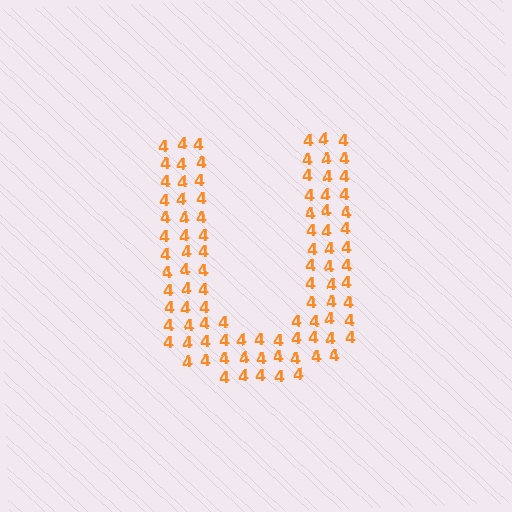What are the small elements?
The small elements are digit 4's.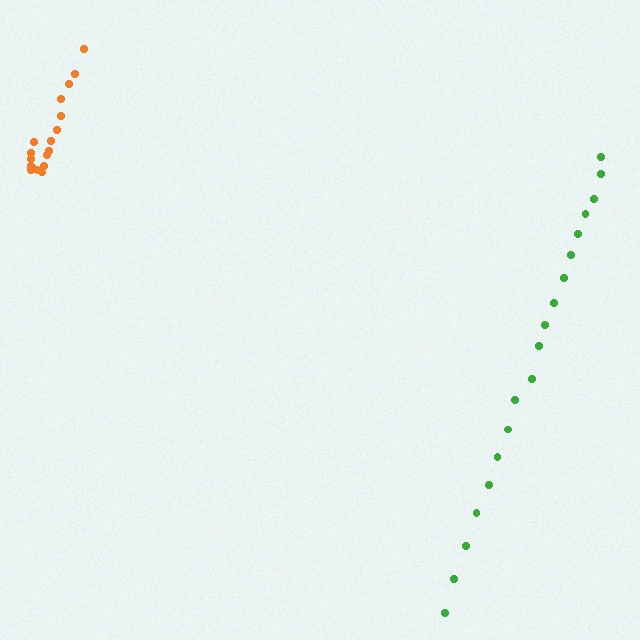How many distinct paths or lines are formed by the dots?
There are 2 distinct paths.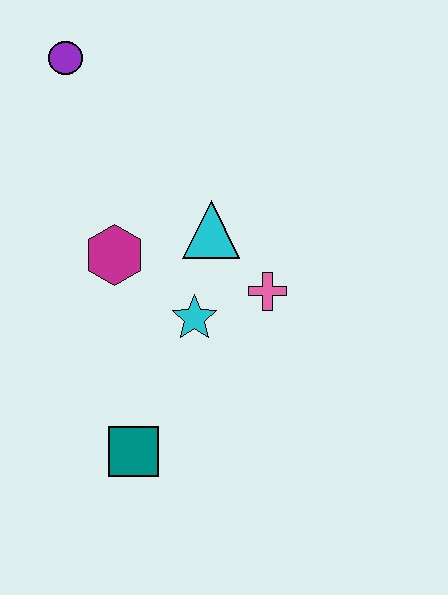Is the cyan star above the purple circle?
No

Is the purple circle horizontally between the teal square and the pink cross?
No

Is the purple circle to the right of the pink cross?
No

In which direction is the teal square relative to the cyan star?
The teal square is below the cyan star.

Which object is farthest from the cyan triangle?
The teal square is farthest from the cyan triangle.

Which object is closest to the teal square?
The cyan star is closest to the teal square.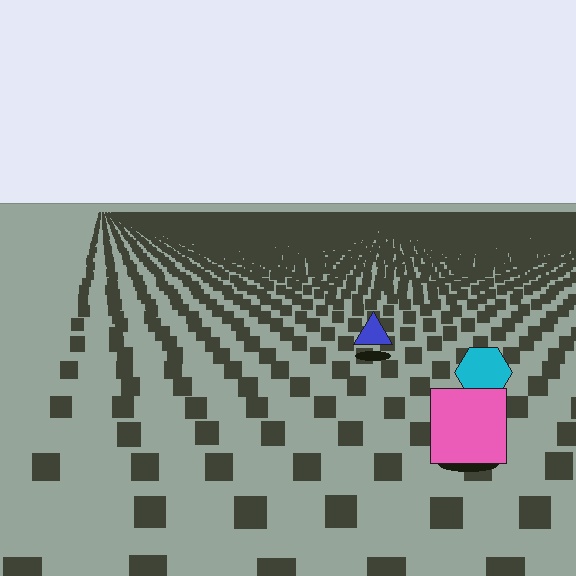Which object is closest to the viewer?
The pink square is closest. The texture marks near it are larger and more spread out.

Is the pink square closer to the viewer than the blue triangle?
Yes. The pink square is closer — you can tell from the texture gradient: the ground texture is coarser near it.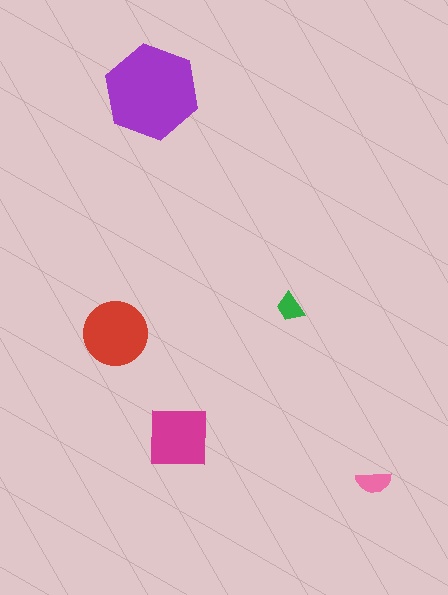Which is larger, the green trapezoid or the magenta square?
The magenta square.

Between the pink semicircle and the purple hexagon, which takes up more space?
The purple hexagon.